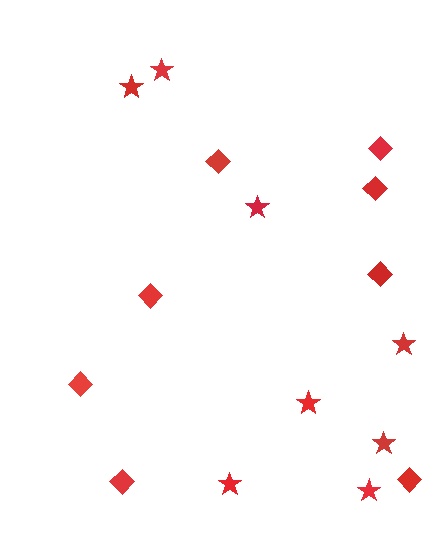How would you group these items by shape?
There are 2 groups: one group of diamonds (8) and one group of stars (8).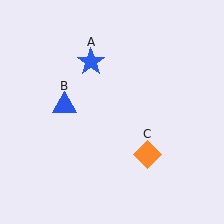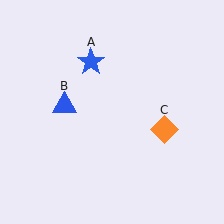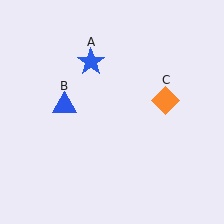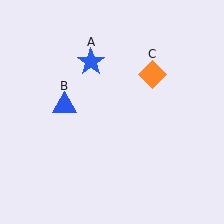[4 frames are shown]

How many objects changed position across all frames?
1 object changed position: orange diamond (object C).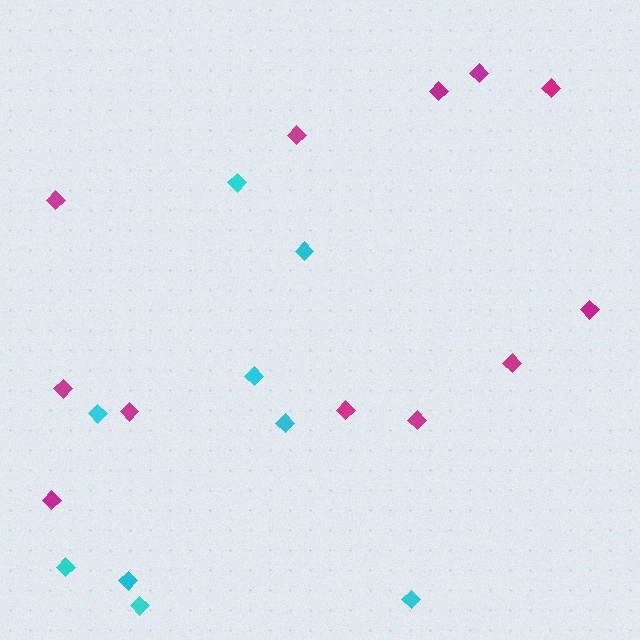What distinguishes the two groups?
There are 2 groups: one group of magenta diamonds (12) and one group of cyan diamonds (9).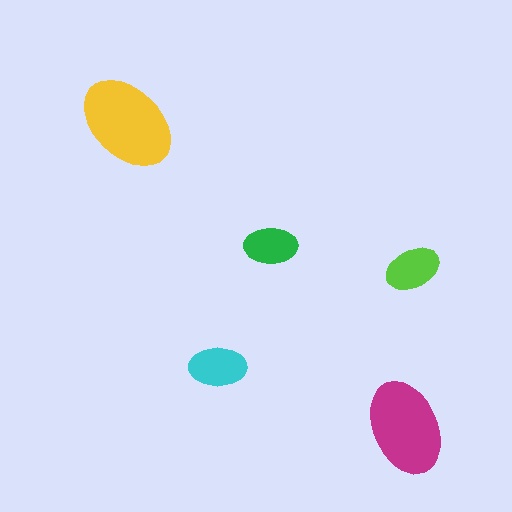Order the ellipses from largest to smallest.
the yellow one, the magenta one, the cyan one, the lime one, the green one.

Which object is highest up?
The yellow ellipse is topmost.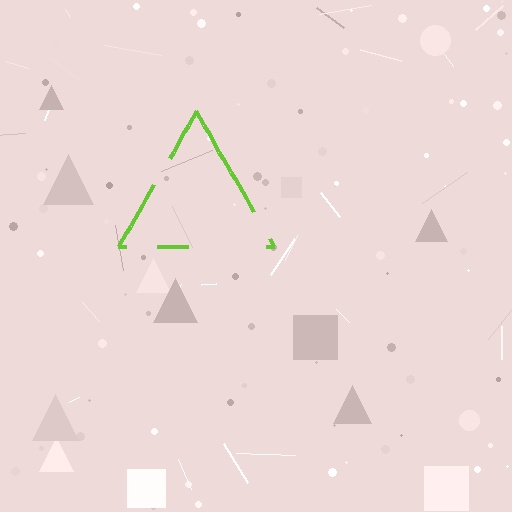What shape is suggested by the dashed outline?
The dashed outline suggests a triangle.